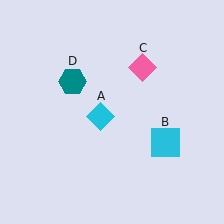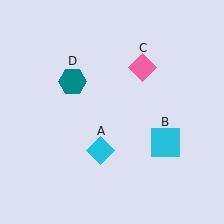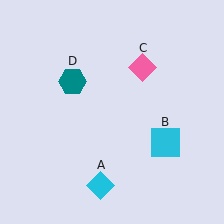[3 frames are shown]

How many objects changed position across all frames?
1 object changed position: cyan diamond (object A).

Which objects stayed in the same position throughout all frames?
Cyan square (object B) and pink diamond (object C) and teal hexagon (object D) remained stationary.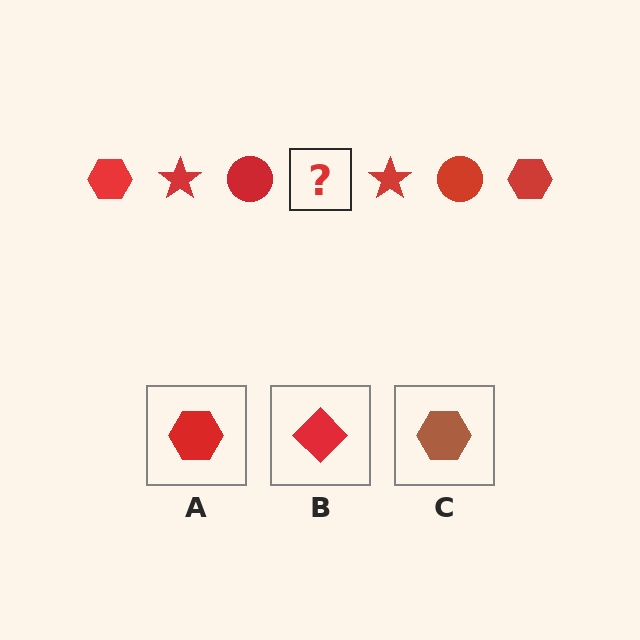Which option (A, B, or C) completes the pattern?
A.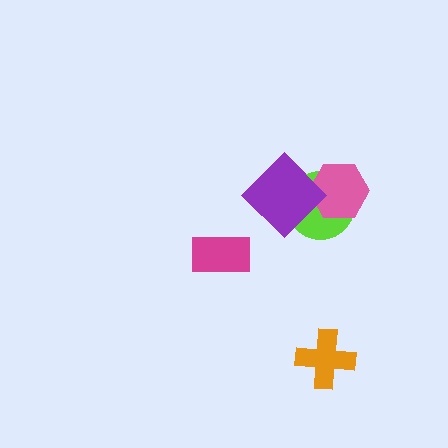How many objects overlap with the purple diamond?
2 objects overlap with the purple diamond.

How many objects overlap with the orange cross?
0 objects overlap with the orange cross.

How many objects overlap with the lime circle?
2 objects overlap with the lime circle.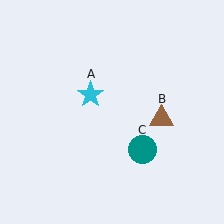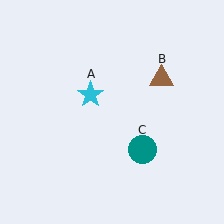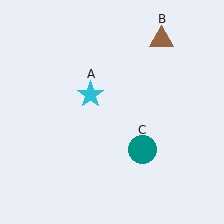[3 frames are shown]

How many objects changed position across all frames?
1 object changed position: brown triangle (object B).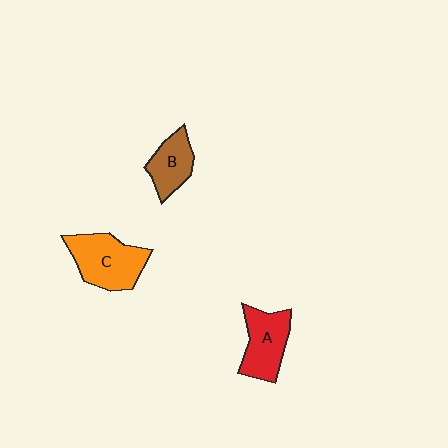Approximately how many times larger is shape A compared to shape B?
Approximately 1.3 times.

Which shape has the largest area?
Shape C (orange).